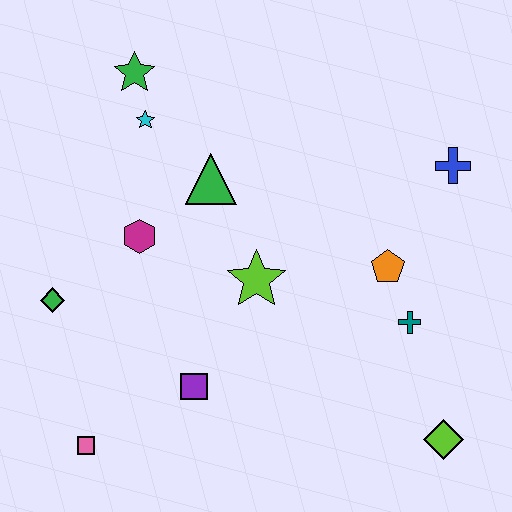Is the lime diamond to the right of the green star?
Yes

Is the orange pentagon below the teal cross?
No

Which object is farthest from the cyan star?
The lime diamond is farthest from the cyan star.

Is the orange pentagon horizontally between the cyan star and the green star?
No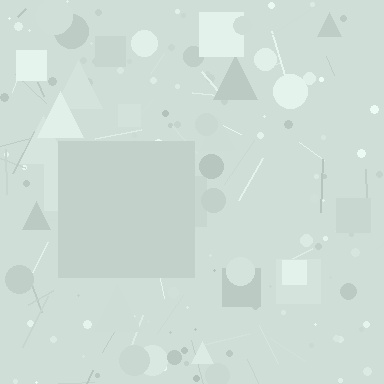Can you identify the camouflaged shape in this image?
The camouflaged shape is a square.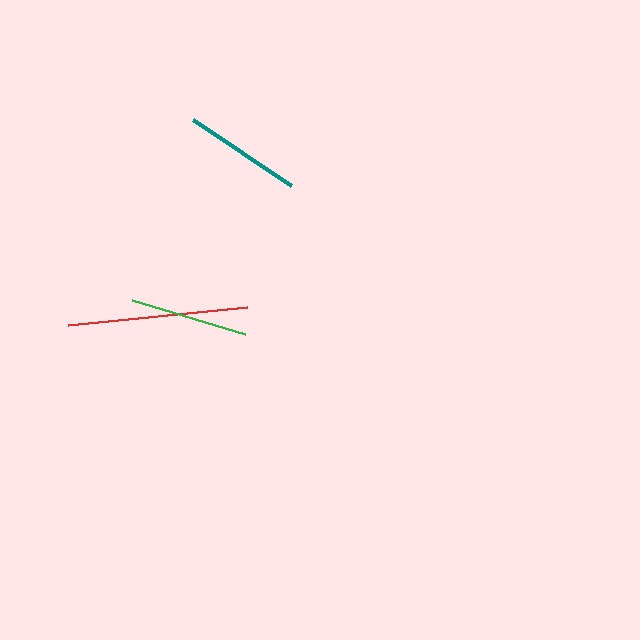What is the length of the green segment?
The green segment is approximately 117 pixels long.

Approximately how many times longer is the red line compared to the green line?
The red line is approximately 1.5 times the length of the green line.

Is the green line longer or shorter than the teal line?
The teal line is longer than the green line.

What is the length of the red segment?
The red segment is approximately 180 pixels long.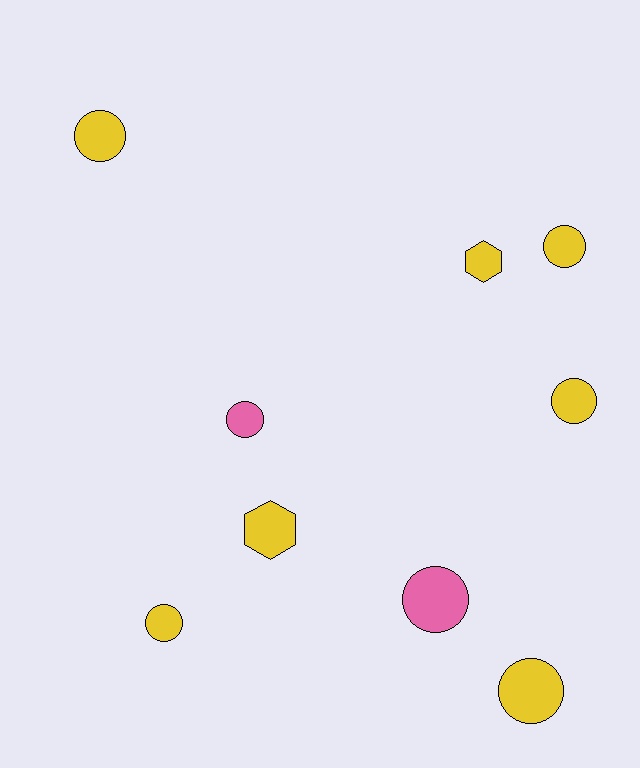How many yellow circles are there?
There are 5 yellow circles.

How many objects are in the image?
There are 9 objects.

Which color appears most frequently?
Yellow, with 7 objects.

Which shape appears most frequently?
Circle, with 7 objects.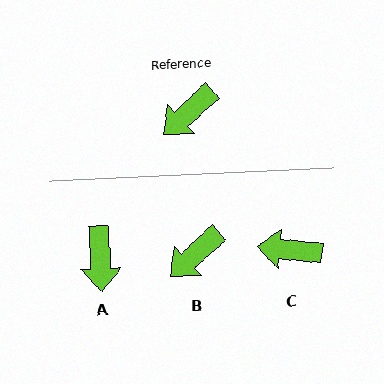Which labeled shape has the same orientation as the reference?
B.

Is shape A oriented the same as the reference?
No, it is off by about 51 degrees.